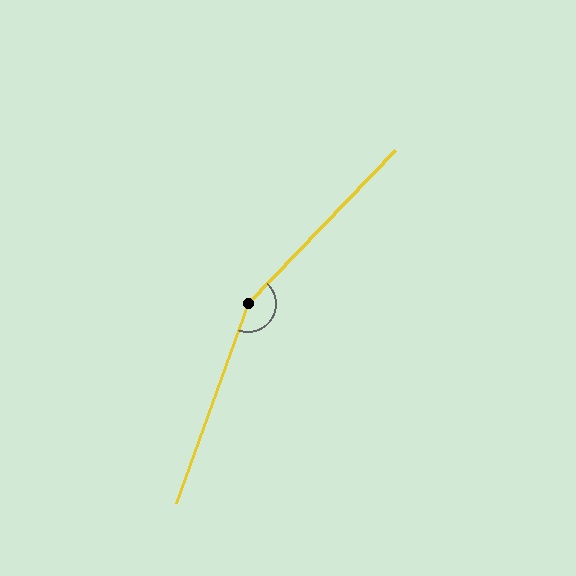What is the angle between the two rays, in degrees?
Approximately 156 degrees.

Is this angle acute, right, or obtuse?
It is obtuse.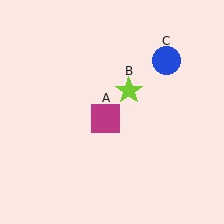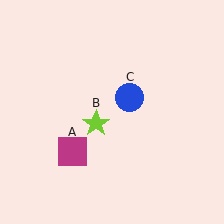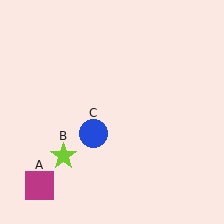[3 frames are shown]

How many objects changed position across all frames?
3 objects changed position: magenta square (object A), lime star (object B), blue circle (object C).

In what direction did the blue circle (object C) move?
The blue circle (object C) moved down and to the left.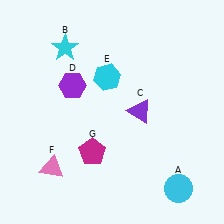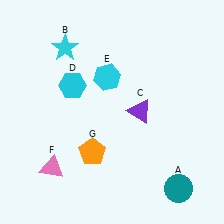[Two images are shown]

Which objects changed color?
A changed from cyan to teal. D changed from purple to cyan. G changed from magenta to orange.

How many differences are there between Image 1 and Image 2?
There are 3 differences between the two images.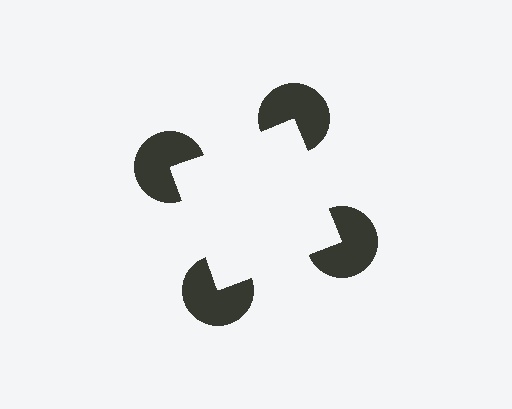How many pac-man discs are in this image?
There are 4 — one at each vertex of the illusory square.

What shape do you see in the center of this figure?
An illusory square — its edges are inferred from the aligned wedge cuts in the pac-man discs, not physically drawn.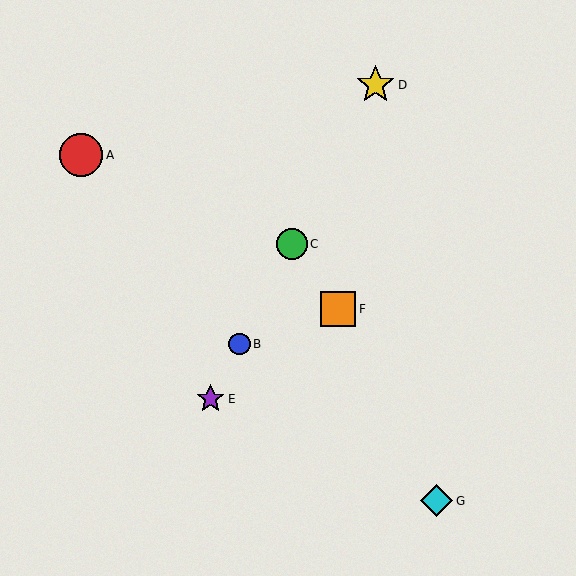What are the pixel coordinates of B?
Object B is at (239, 344).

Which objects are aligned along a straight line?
Objects B, C, D, E are aligned along a straight line.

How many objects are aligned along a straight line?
4 objects (B, C, D, E) are aligned along a straight line.